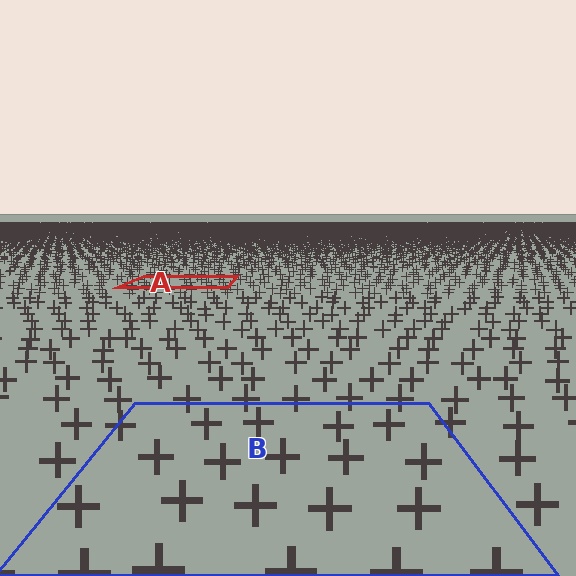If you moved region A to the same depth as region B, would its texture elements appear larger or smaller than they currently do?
They would appear larger. At a closer depth, the same texture elements are projected at a bigger on-screen size.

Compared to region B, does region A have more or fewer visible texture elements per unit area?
Region A has more texture elements per unit area — they are packed more densely because it is farther away.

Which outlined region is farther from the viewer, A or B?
Region A is farther from the viewer — the texture elements inside it appear smaller and more densely packed.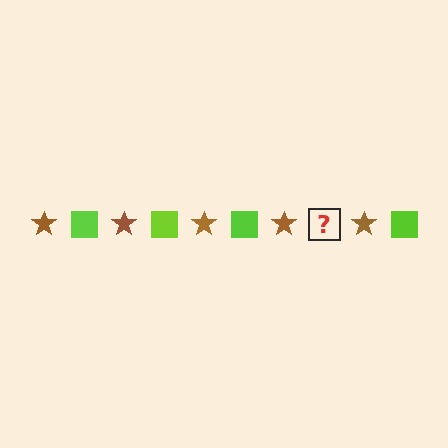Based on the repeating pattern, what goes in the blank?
The blank should be a lime square.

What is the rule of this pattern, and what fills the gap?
The rule is that the pattern alternates between brown star and lime square. The gap should be filled with a lime square.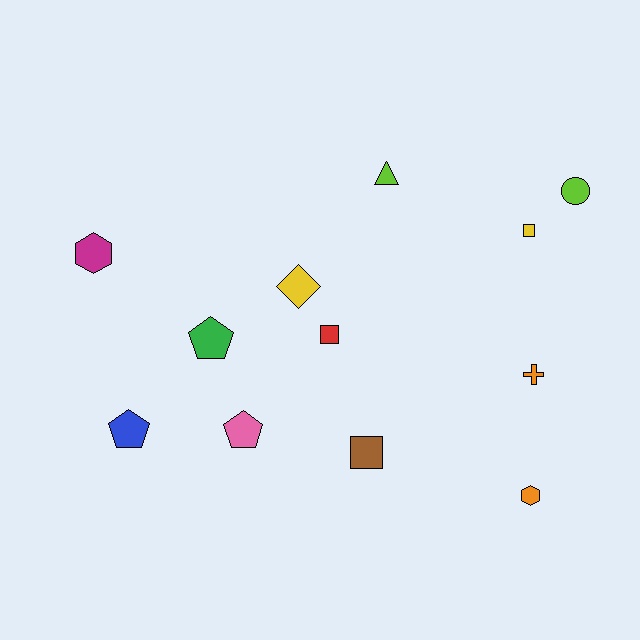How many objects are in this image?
There are 12 objects.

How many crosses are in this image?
There is 1 cross.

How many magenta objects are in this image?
There is 1 magenta object.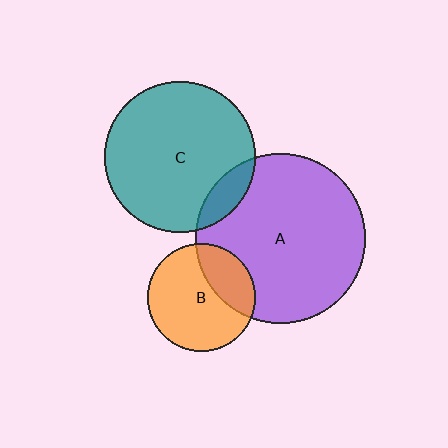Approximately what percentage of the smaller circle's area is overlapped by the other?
Approximately 10%.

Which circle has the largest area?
Circle A (purple).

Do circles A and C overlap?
Yes.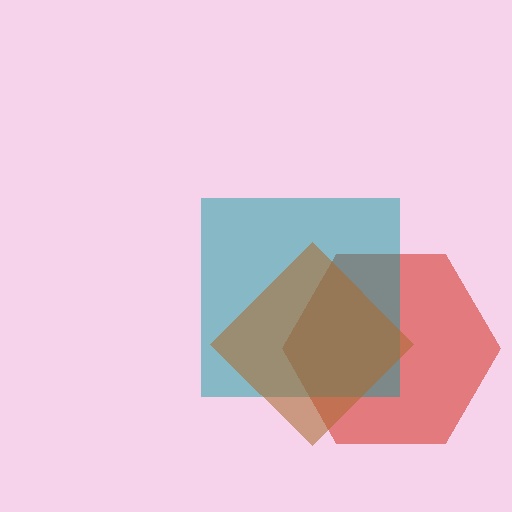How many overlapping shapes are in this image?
There are 3 overlapping shapes in the image.